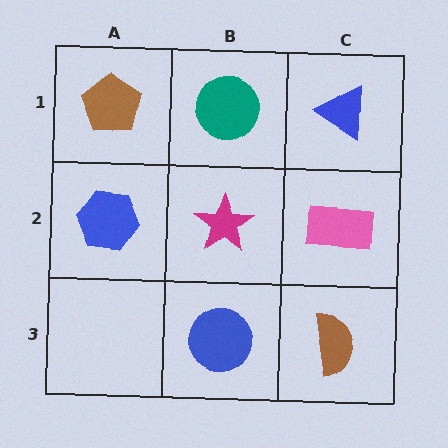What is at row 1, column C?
A blue triangle.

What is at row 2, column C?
A pink rectangle.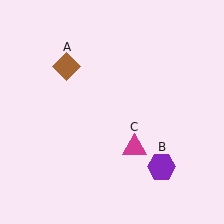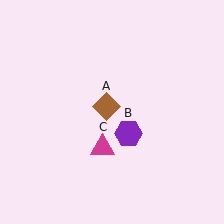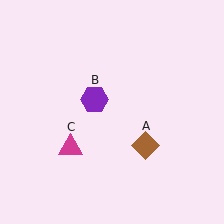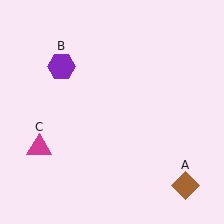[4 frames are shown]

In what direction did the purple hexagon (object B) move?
The purple hexagon (object B) moved up and to the left.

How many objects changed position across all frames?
3 objects changed position: brown diamond (object A), purple hexagon (object B), magenta triangle (object C).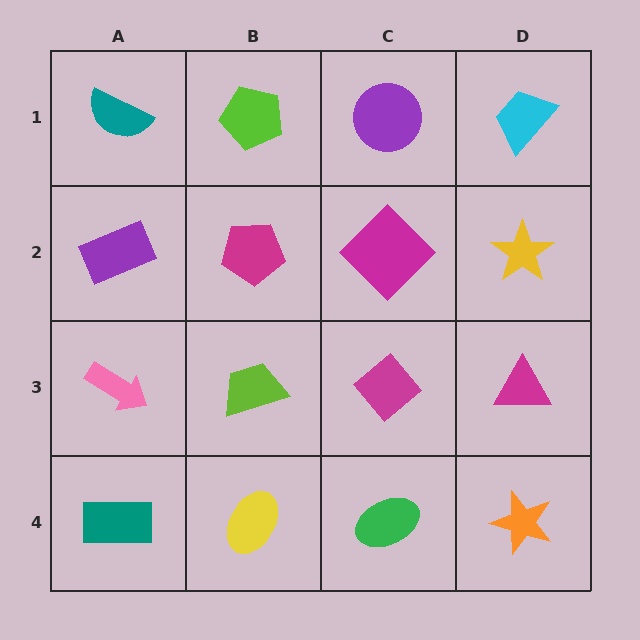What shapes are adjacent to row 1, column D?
A yellow star (row 2, column D), a purple circle (row 1, column C).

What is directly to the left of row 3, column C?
A lime trapezoid.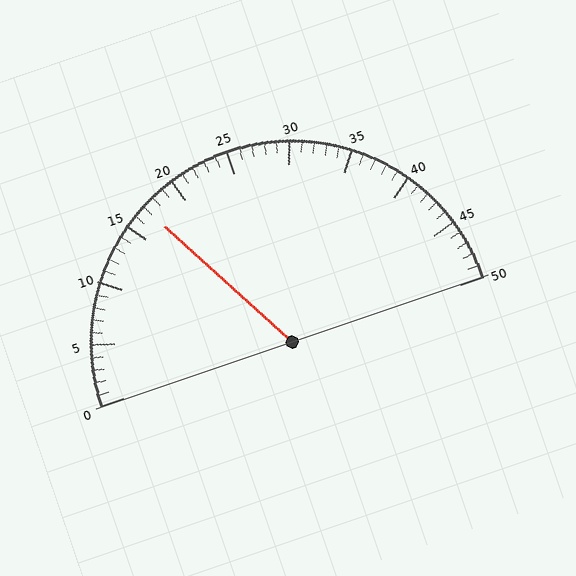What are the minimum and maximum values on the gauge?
The gauge ranges from 0 to 50.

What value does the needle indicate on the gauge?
The needle indicates approximately 17.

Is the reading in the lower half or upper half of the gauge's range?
The reading is in the lower half of the range (0 to 50).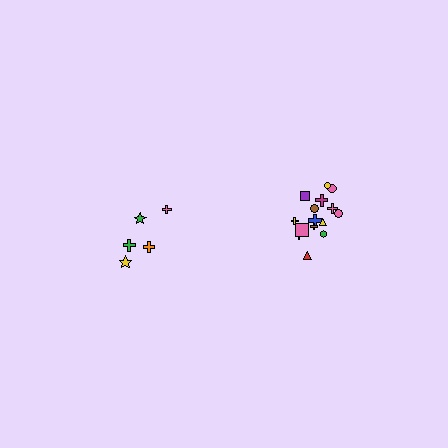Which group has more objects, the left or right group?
The right group.